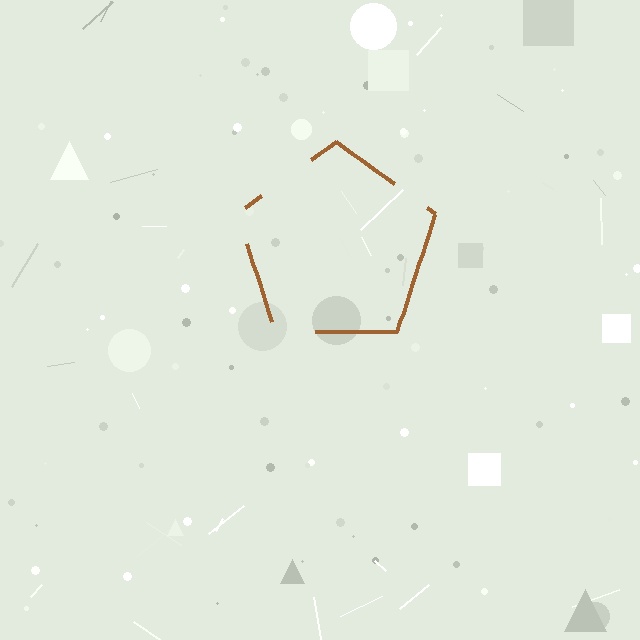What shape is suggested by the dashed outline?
The dashed outline suggests a pentagon.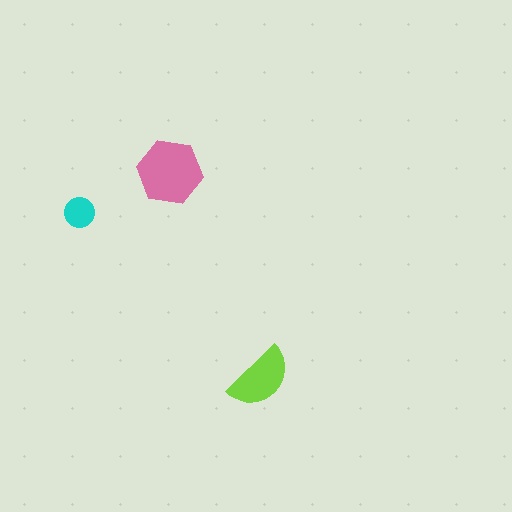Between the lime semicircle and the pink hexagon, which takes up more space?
The pink hexagon.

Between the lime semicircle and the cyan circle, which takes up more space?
The lime semicircle.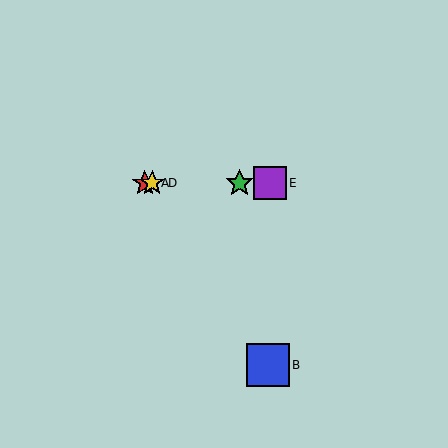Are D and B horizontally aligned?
No, D is at y≈183 and B is at y≈365.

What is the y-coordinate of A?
Object A is at y≈183.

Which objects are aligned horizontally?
Objects A, C, D, E are aligned horizontally.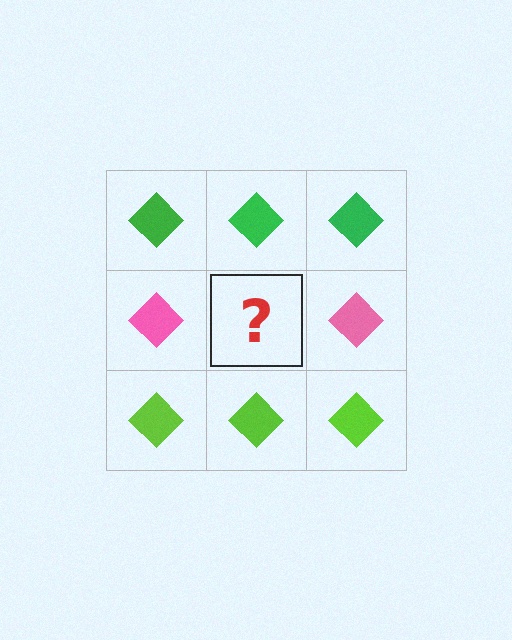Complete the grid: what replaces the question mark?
The question mark should be replaced with a pink diamond.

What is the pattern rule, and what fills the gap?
The rule is that each row has a consistent color. The gap should be filled with a pink diamond.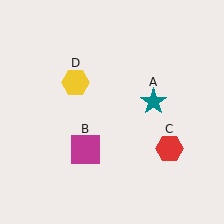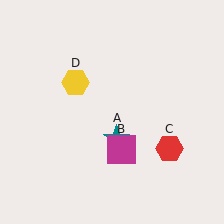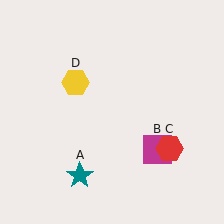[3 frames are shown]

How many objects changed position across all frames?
2 objects changed position: teal star (object A), magenta square (object B).